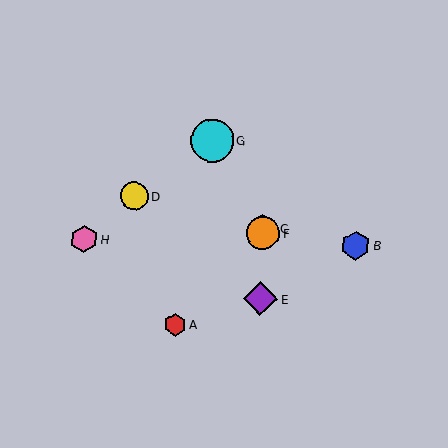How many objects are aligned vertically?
3 objects (C, E, F) are aligned vertically.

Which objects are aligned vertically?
Objects C, E, F are aligned vertically.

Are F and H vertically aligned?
No, F is at x≈263 and H is at x≈84.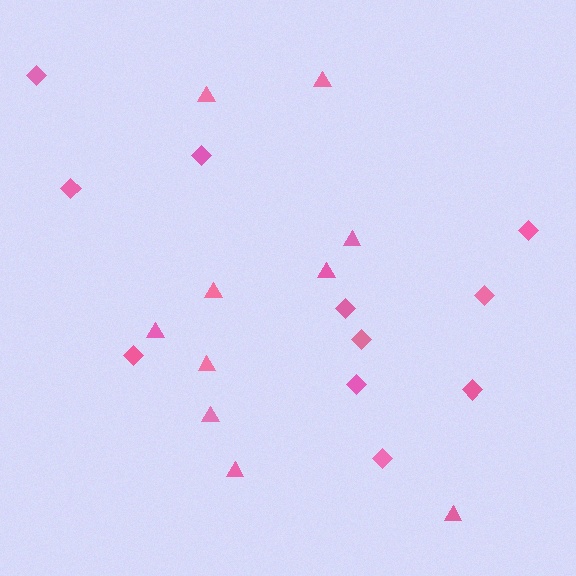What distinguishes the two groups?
There are 2 groups: one group of triangles (10) and one group of diamonds (11).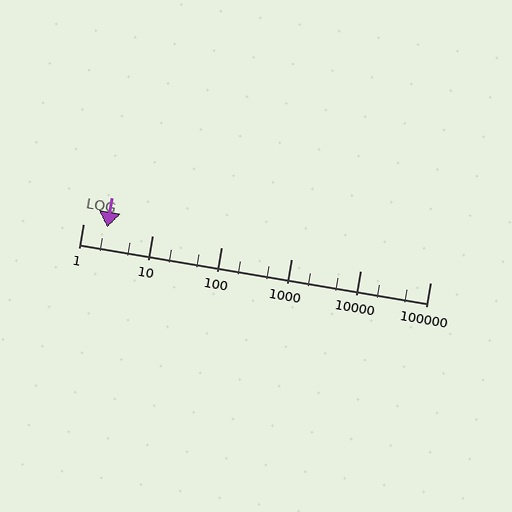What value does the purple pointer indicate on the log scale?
The pointer indicates approximately 2.2.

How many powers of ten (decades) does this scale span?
The scale spans 5 decades, from 1 to 100000.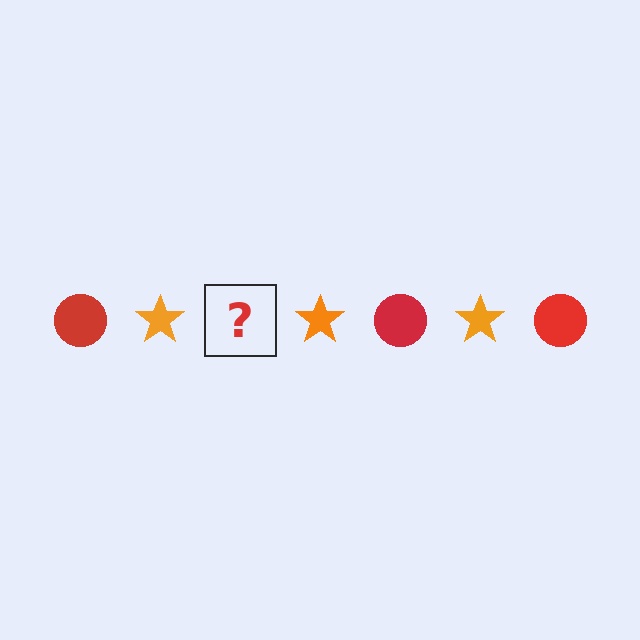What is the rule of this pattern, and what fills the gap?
The rule is that the pattern alternates between red circle and orange star. The gap should be filled with a red circle.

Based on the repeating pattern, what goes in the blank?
The blank should be a red circle.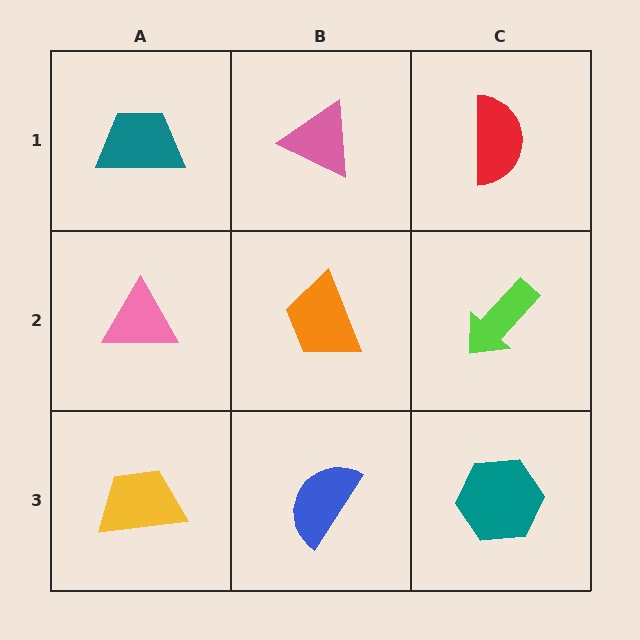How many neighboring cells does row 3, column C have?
2.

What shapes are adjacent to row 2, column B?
A pink triangle (row 1, column B), a blue semicircle (row 3, column B), a pink triangle (row 2, column A), a lime arrow (row 2, column C).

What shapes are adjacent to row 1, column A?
A pink triangle (row 2, column A), a pink triangle (row 1, column B).